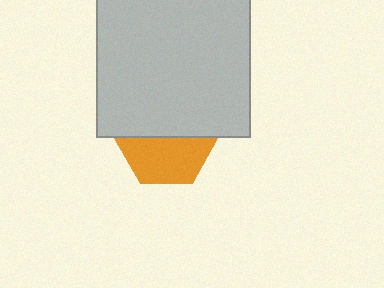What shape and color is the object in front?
The object in front is a light gray rectangle.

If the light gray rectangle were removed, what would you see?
You would see the complete orange hexagon.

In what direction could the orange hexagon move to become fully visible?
The orange hexagon could move down. That would shift it out from behind the light gray rectangle entirely.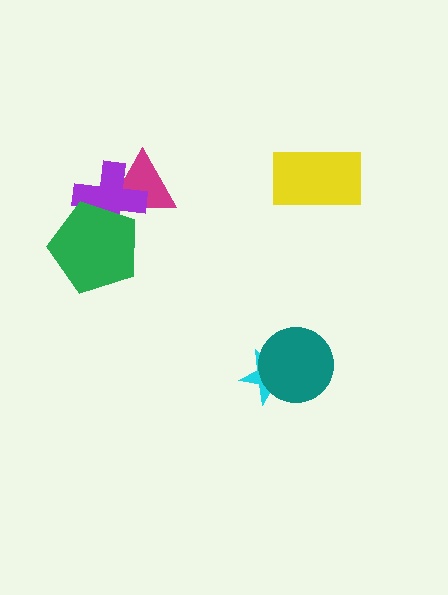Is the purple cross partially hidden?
Yes, it is partially covered by another shape.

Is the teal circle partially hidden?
No, no other shape covers it.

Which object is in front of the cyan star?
The teal circle is in front of the cyan star.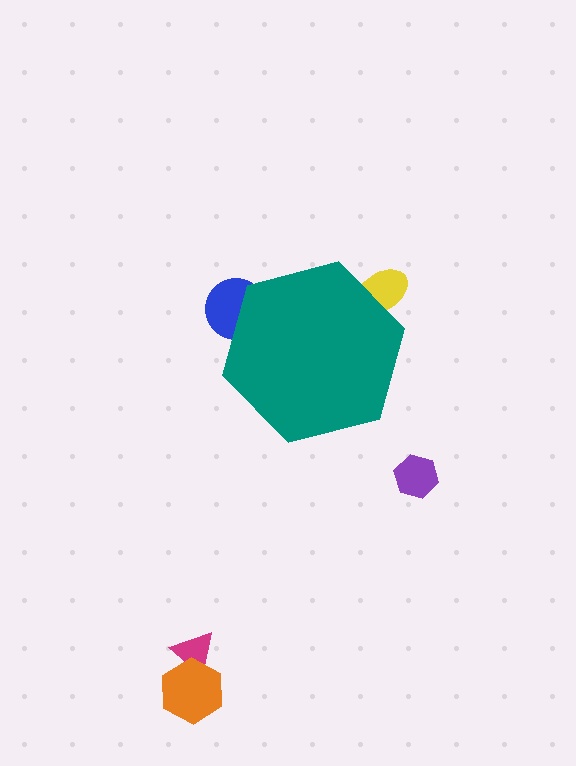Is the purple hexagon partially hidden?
No, the purple hexagon is fully visible.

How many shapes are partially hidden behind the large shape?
2 shapes are partially hidden.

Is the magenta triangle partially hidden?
No, the magenta triangle is fully visible.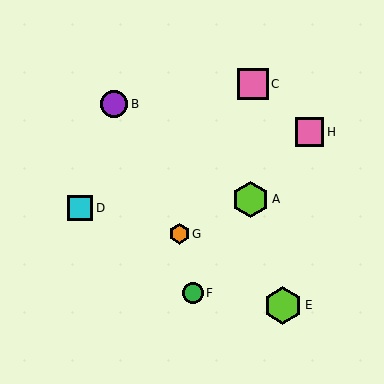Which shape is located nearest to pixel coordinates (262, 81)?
The pink square (labeled C) at (253, 84) is nearest to that location.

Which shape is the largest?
The lime hexagon (labeled E) is the largest.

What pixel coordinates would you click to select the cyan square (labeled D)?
Click at (80, 208) to select the cyan square D.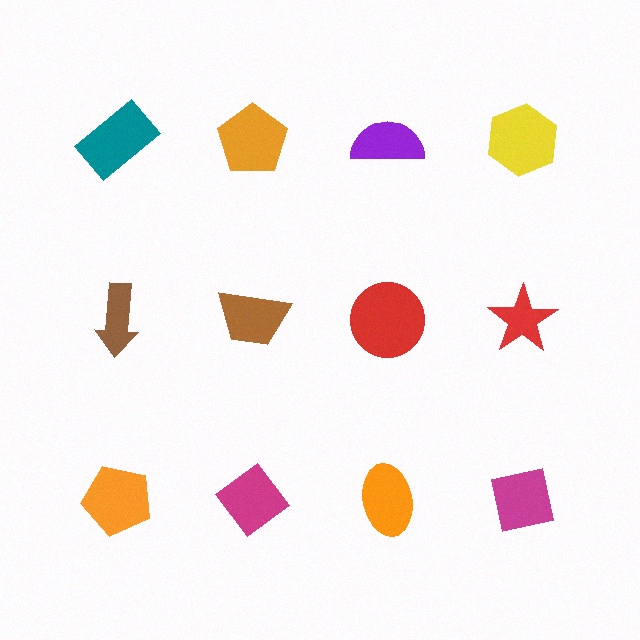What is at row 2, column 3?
A red circle.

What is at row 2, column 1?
A brown arrow.